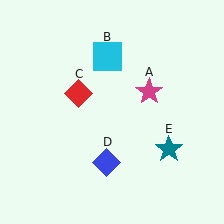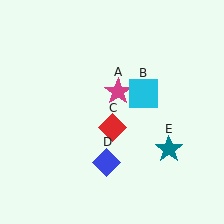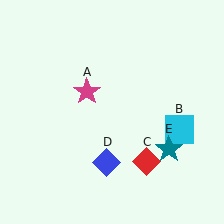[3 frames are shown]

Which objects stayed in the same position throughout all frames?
Blue diamond (object D) and teal star (object E) remained stationary.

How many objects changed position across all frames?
3 objects changed position: magenta star (object A), cyan square (object B), red diamond (object C).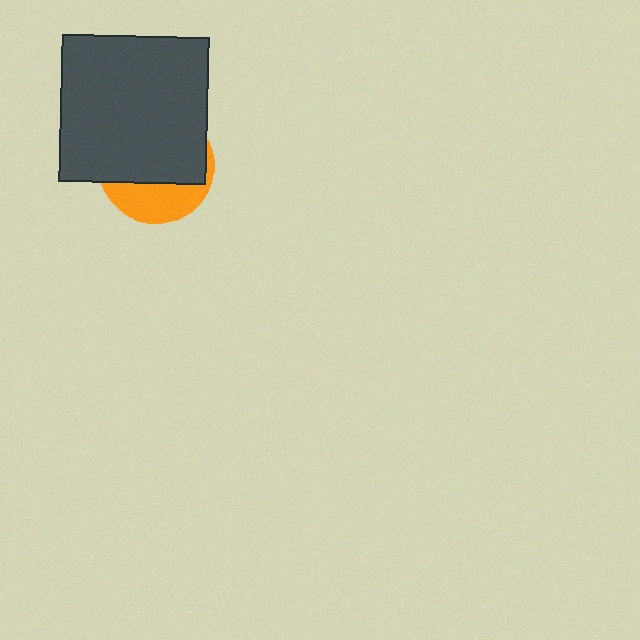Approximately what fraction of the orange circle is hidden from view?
Roughly 67% of the orange circle is hidden behind the dark gray square.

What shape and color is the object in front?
The object in front is a dark gray square.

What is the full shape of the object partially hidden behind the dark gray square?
The partially hidden object is an orange circle.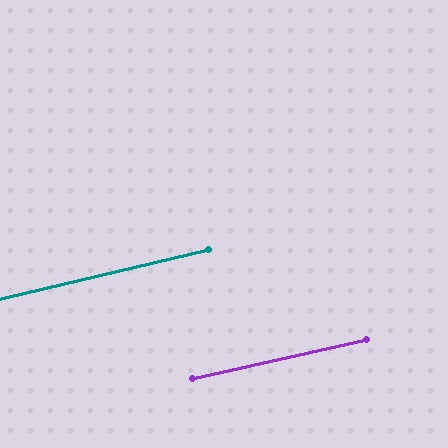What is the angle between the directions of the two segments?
Approximately 0 degrees.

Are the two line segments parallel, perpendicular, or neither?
Parallel — their directions differ by only 0.2°.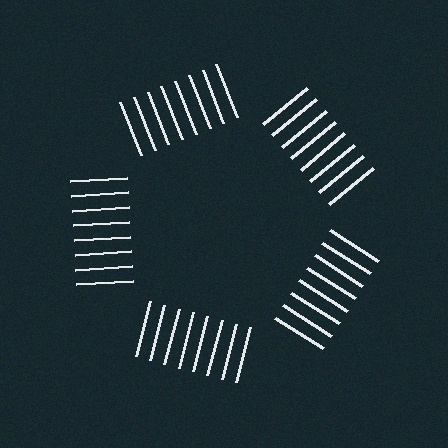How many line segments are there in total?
40 — 8 along each of the 5 edges.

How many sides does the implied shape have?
5 sides — the line-ends trace a pentagon.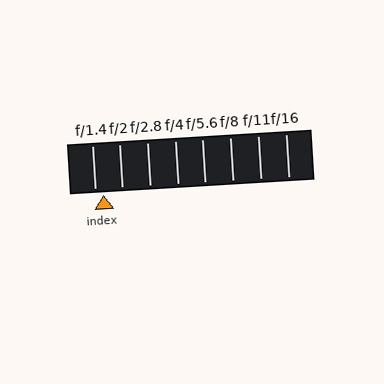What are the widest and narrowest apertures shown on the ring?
The widest aperture shown is f/1.4 and the narrowest is f/16.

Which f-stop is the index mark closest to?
The index mark is closest to f/1.4.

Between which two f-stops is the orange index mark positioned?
The index mark is between f/1.4 and f/2.